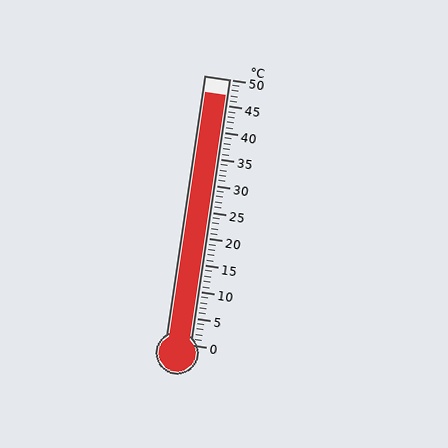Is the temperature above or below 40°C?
The temperature is above 40°C.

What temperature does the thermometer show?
The thermometer shows approximately 47°C.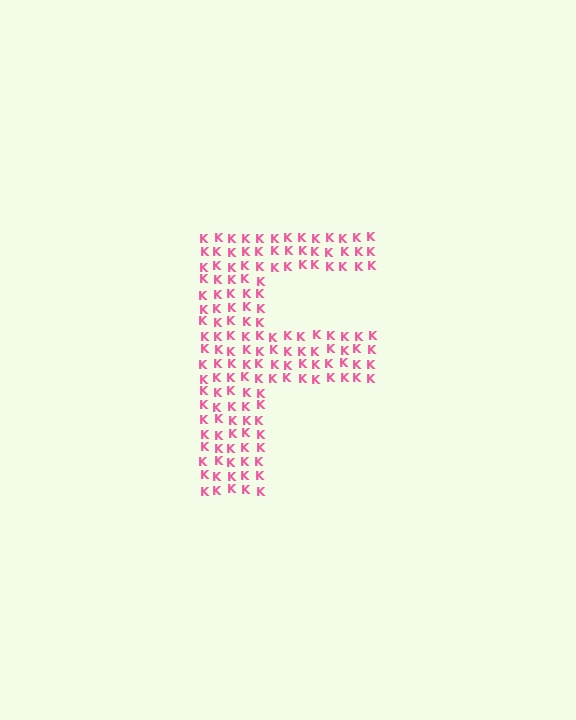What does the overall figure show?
The overall figure shows the letter F.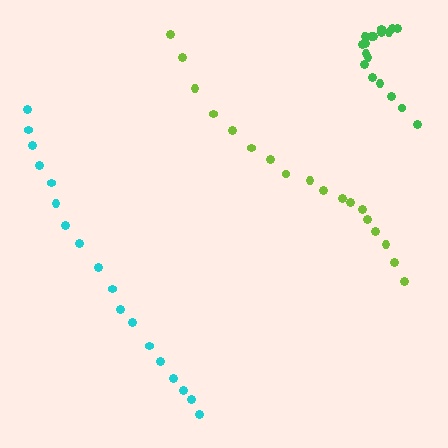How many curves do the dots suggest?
There are 3 distinct paths.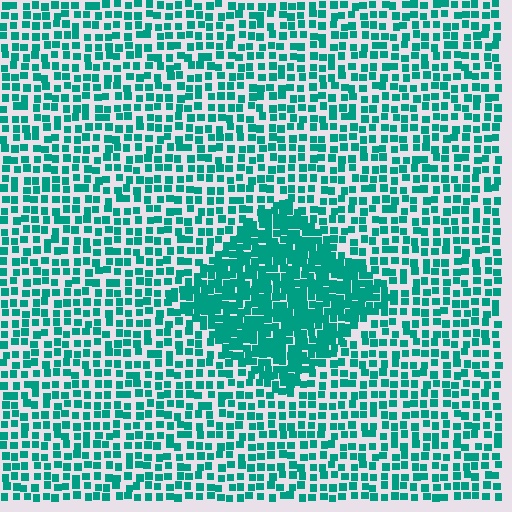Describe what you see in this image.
The image contains small teal elements arranged at two different densities. A diamond-shaped region is visible where the elements are more densely packed than the surrounding area.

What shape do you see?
I see a diamond.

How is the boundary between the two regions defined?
The boundary is defined by a change in element density (approximately 2.0x ratio). All elements are the same color, size, and shape.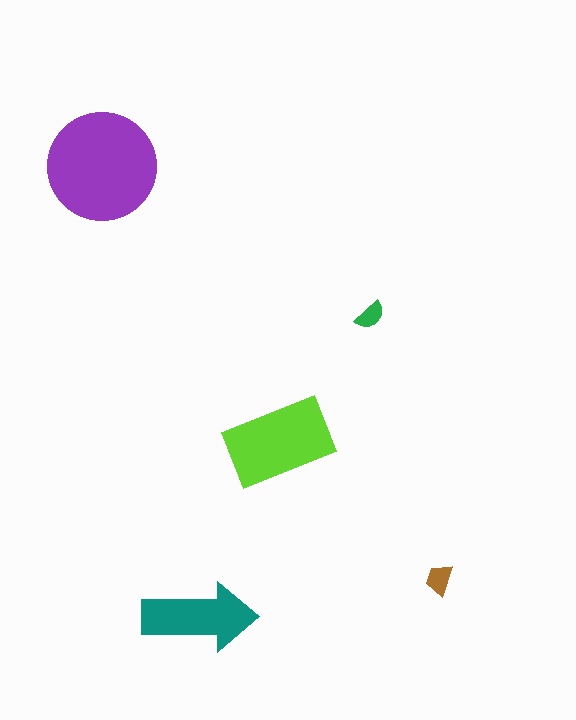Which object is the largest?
The purple circle.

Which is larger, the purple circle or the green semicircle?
The purple circle.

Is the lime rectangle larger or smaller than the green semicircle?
Larger.